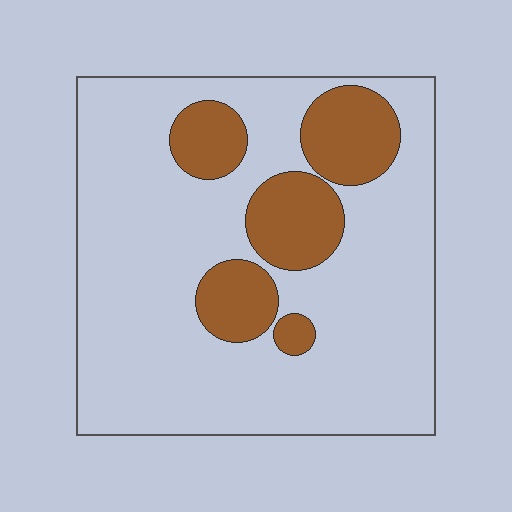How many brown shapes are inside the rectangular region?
5.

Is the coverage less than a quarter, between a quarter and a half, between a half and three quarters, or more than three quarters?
Less than a quarter.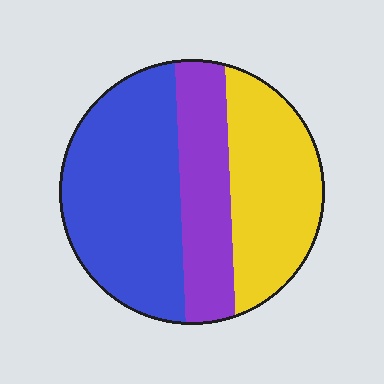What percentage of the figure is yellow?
Yellow covers 32% of the figure.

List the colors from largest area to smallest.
From largest to smallest: blue, yellow, purple.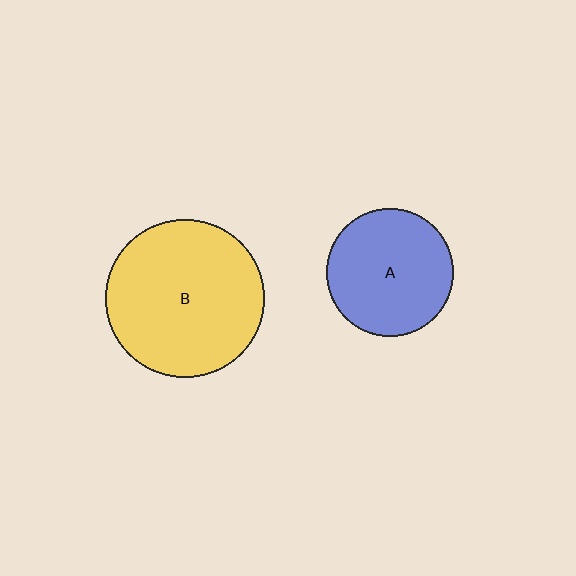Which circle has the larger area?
Circle B (yellow).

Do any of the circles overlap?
No, none of the circles overlap.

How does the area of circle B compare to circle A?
Approximately 1.5 times.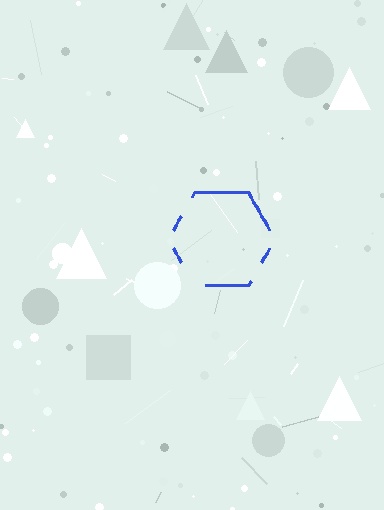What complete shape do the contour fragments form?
The contour fragments form a hexagon.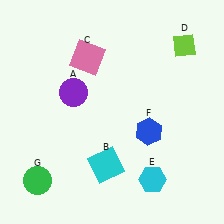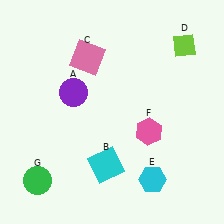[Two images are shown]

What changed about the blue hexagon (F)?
In Image 1, F is blue. In Image 2, it changed to pink.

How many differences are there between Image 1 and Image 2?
There is 1 difference between the two images.